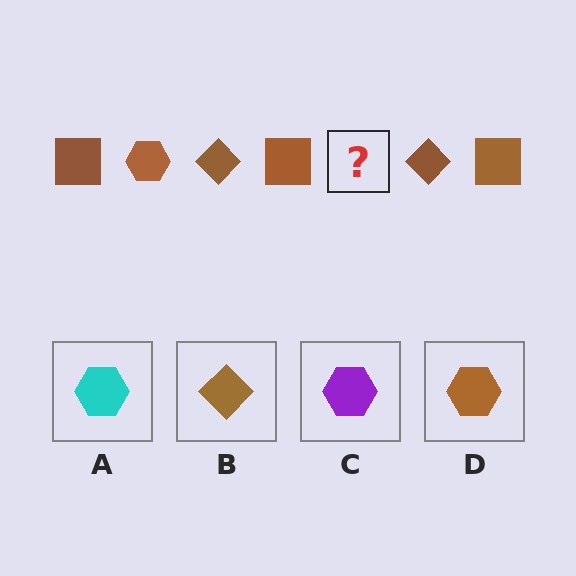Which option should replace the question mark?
Option D.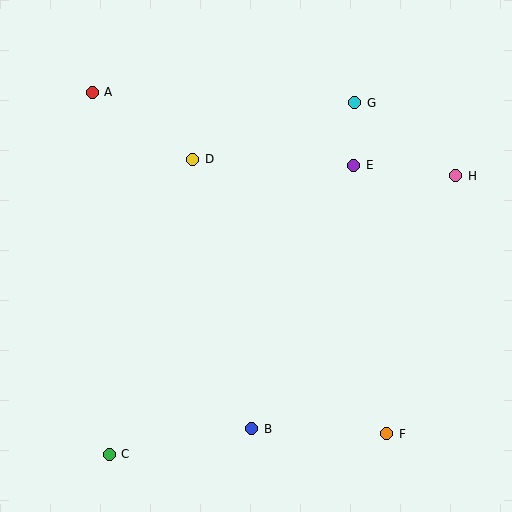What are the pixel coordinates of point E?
Point E is at (354, 165).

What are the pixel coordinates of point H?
Point H is at (456, 176).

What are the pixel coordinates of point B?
Point B is at (251, 429).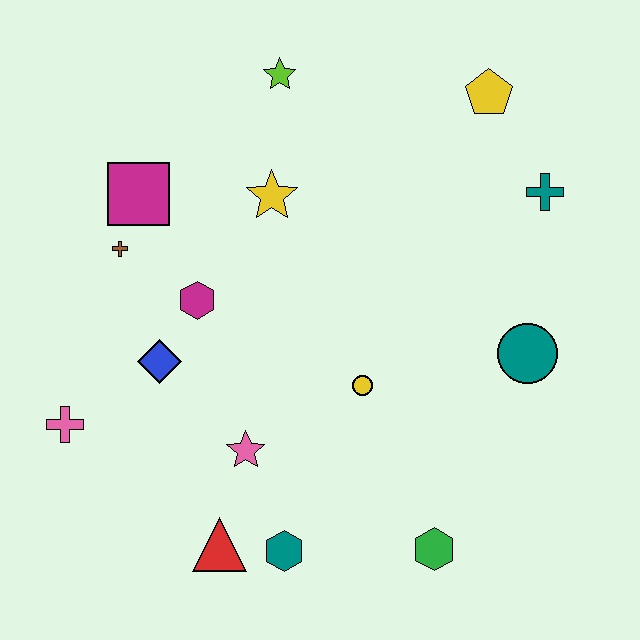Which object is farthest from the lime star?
The green hexagon is farthest from the lime star.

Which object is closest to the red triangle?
The teal hexagon is closest to the red triangle.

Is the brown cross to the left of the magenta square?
Yes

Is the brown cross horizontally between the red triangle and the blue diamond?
No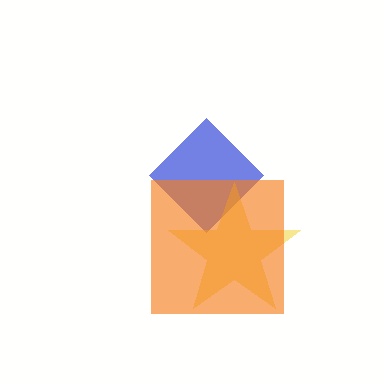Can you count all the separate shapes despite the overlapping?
Yes, there are 3 separate shapes.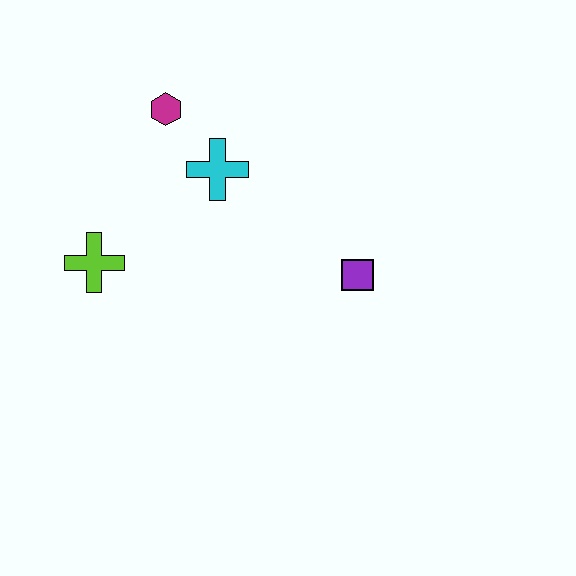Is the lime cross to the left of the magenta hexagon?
Yes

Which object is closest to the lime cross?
The cyan cross is closest to the lime cross.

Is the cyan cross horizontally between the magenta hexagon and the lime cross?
No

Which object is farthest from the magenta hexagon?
The purple square is farthest from the magenta hexagon.